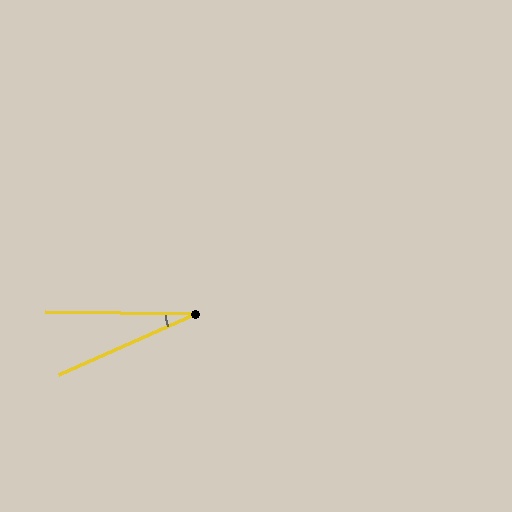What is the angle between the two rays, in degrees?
Approximately 25 degrees.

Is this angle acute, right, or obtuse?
It is acute.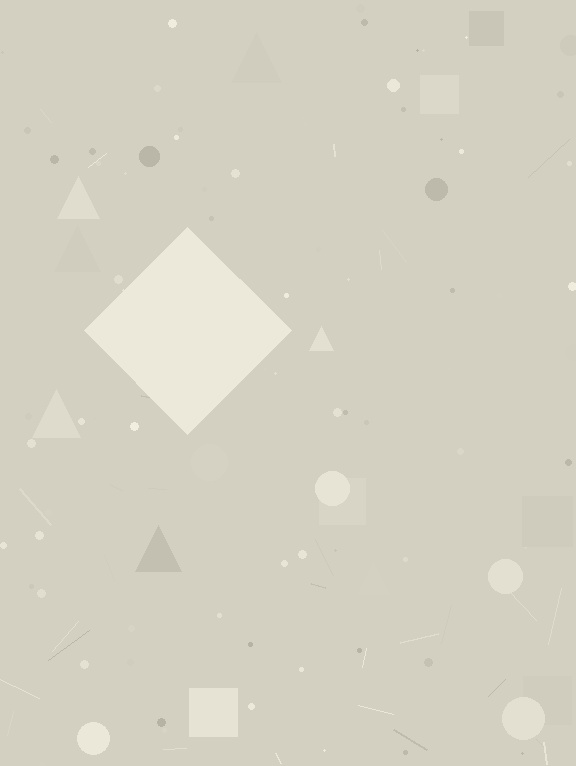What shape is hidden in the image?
A diamond is hidden in the image.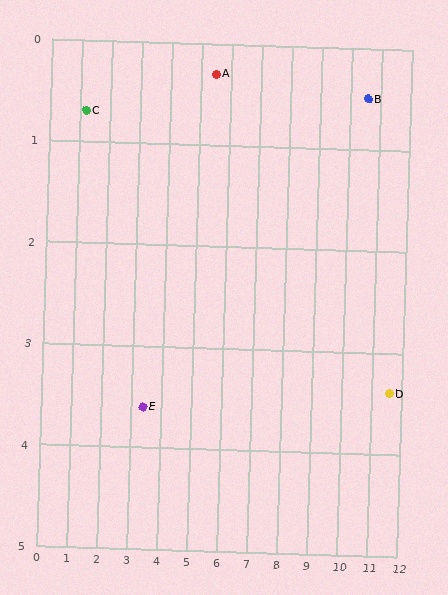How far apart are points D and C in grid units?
Points D and C are about 10.7 grid units apart.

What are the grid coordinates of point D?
Point D is at approximately (11.6, 3.4).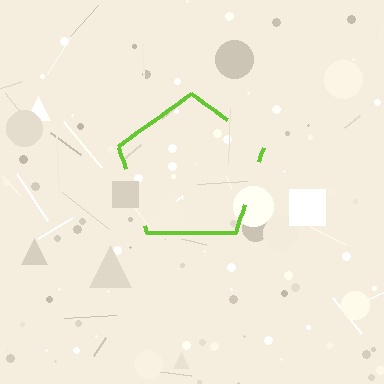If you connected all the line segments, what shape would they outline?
They would outline a pentagon.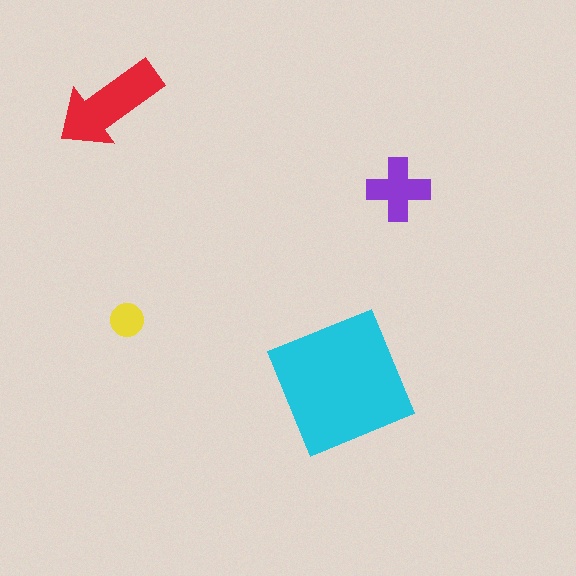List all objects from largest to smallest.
The cyan square, the red arrow, the purple cross, the yellow circle.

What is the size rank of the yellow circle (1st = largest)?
4th.